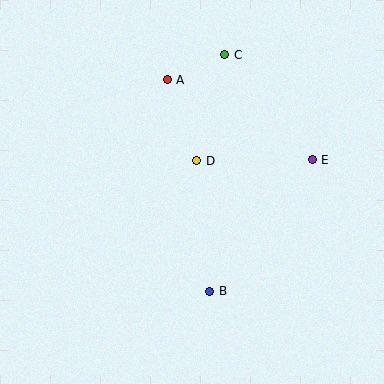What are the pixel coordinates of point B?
Point B is at (210, 291).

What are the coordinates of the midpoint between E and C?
The midpoint between E and C is at (269, 107).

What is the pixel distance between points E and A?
The distance between E and A is 165 pixels.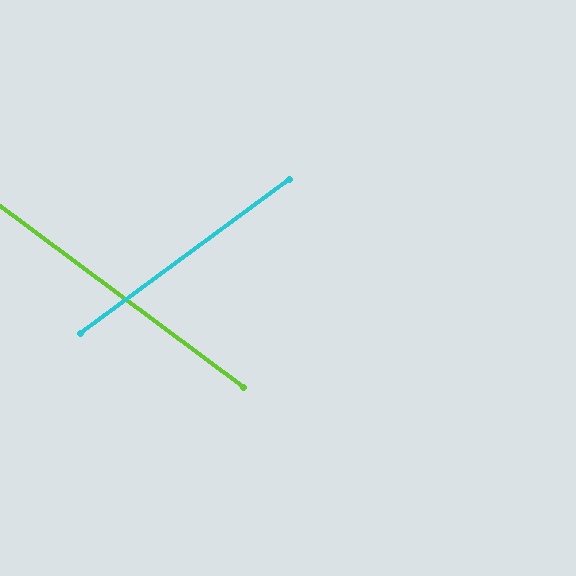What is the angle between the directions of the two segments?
Approximately 73 degrees.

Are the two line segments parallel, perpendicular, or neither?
Neither parallel nor perpendicular — they differ by about 73°.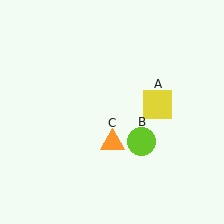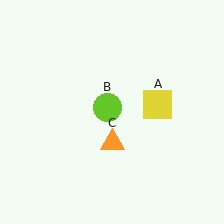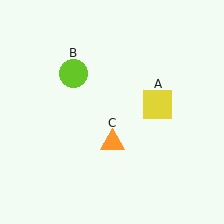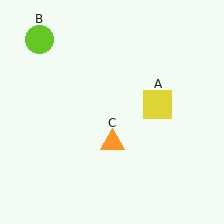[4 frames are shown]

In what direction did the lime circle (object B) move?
The lime circle (object B) moved up and to the left.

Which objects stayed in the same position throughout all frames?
Yellow square (object A) and orange triangle (object C) remained stationary.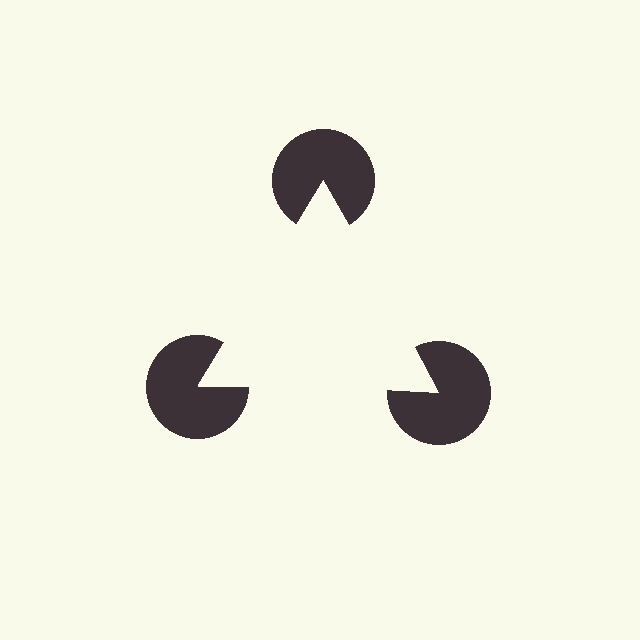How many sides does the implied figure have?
3 sides.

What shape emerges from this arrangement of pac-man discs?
An illusory triangle — its edges are inferred from the aligned wedge cuts in the pac-man discs, not physically drawn.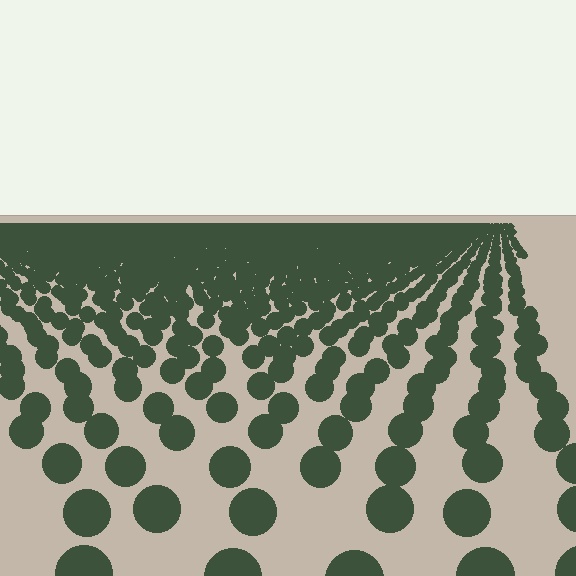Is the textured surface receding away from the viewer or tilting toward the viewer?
The surface is receding away from the viewer. Texture elements get smaller and denser toward the top.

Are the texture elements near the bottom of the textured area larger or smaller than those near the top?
Larger. Near the bottom, elements are closer to the viewer and appear at a bigger on-screen size.